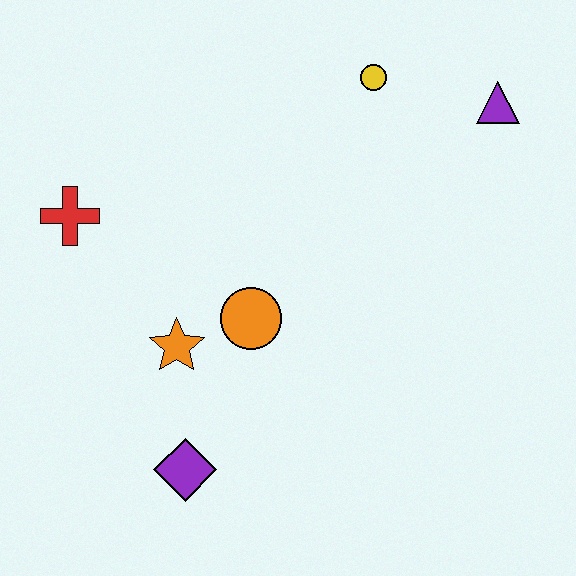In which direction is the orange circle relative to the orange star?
The orange circle is to the right of the orange star.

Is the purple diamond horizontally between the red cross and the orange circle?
Yes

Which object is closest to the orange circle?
The orange star is closest to the orange circle.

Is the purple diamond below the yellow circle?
Yes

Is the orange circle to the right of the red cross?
Yes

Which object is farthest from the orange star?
The purple triangle is farthest from the orange star.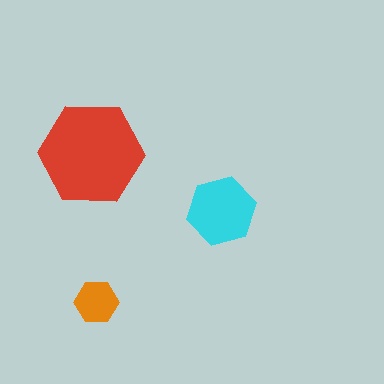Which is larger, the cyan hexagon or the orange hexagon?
The cyan one.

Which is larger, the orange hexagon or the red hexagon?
The red one.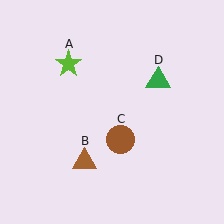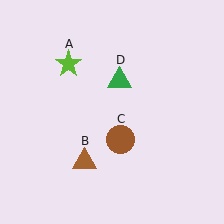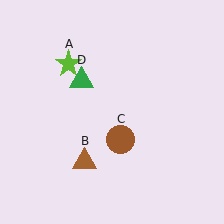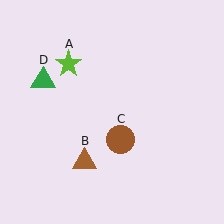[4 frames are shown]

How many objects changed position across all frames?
1 object changed position: green triangle (object D).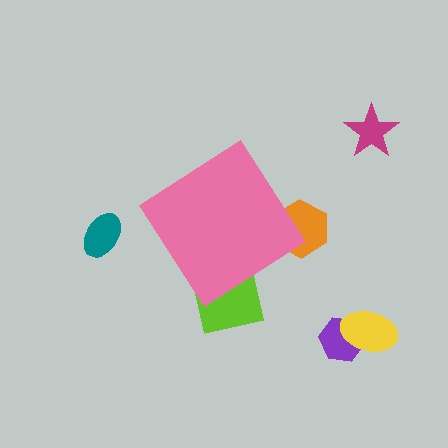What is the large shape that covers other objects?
A pink diamond.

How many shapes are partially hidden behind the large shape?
2 shapes are partially hidden.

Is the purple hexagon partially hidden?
No, the purple hexagon is fully visible.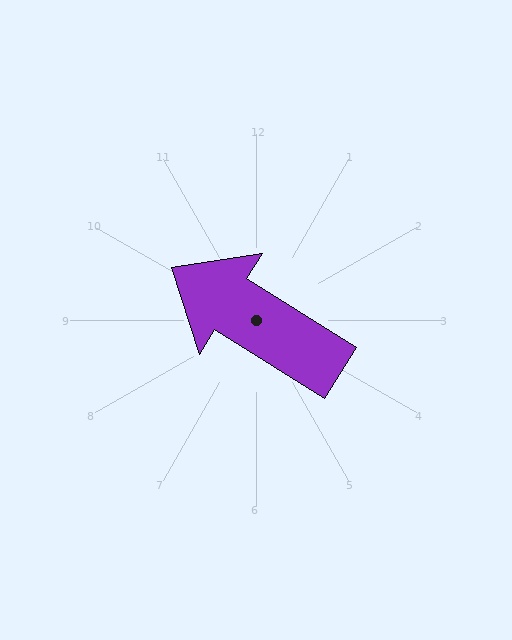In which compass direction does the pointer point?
Northwest.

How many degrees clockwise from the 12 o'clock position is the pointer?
Approximately 302 degrees.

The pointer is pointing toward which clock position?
Roughly 10 o'clock.